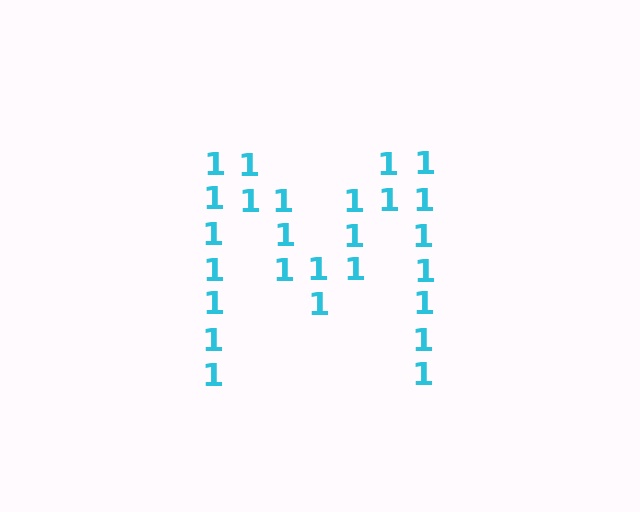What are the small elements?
The small elements are digit 1's.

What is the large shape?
The large shape is the letter M.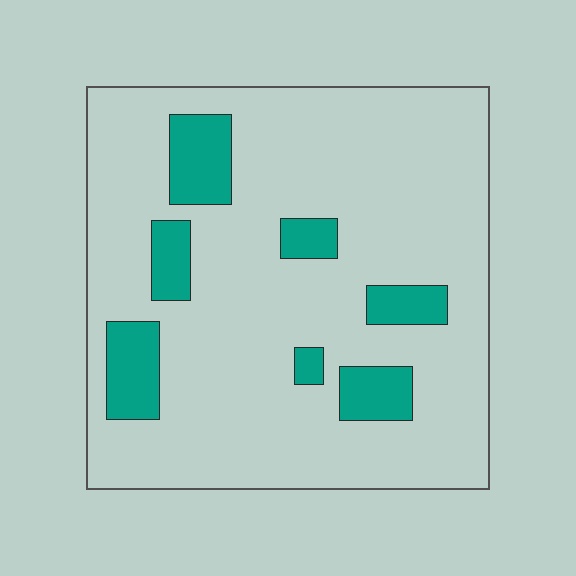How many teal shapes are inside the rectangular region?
7.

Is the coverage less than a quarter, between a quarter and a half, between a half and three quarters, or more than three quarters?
Less than a quarter.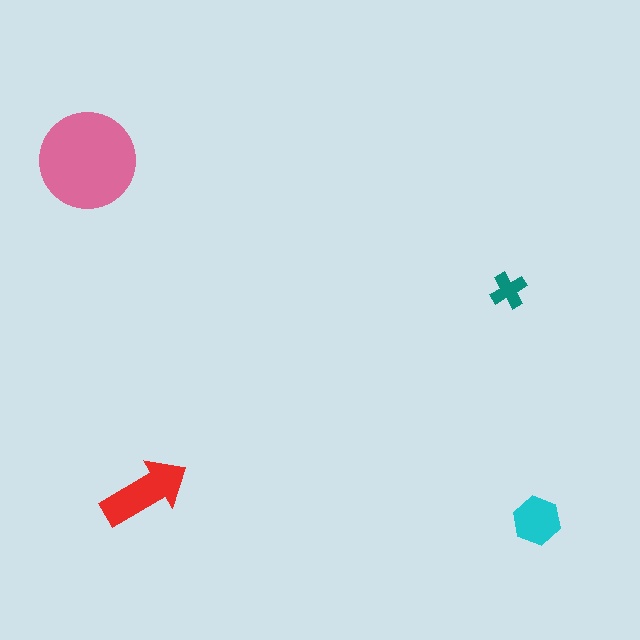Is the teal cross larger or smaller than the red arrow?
Smaller.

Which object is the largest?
The pink circle.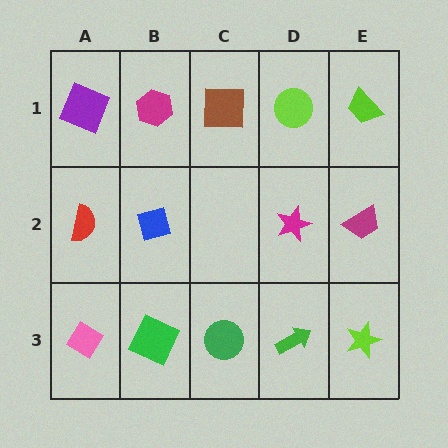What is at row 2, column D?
A magenta star.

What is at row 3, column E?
A lime star.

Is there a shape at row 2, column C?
No, that cell is empty.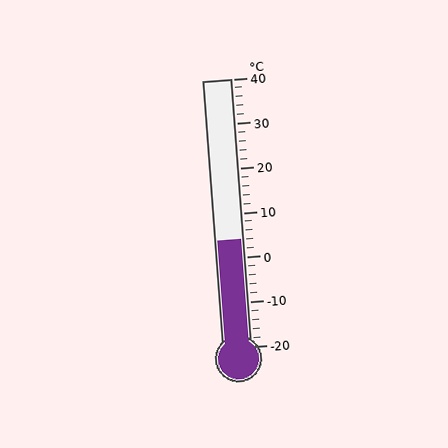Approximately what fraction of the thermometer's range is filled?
The thermometer is filled to approximately 40% of its range.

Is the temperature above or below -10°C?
The temperature is above -10°C.